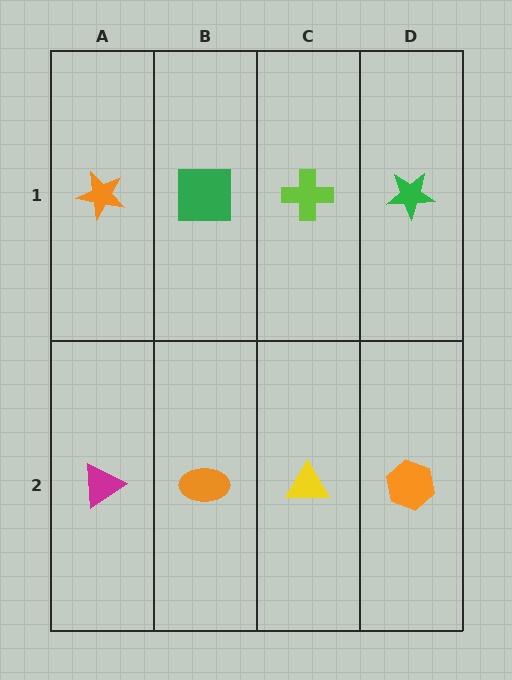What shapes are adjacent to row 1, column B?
An orange ellipse (row 2, column B), an orange star (row 1, column A), a lime cross (row 1, column C).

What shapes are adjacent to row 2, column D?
A green star (row 1, column D), a yellow triangle (row 2, column C).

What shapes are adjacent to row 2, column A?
An orange star (row 1, column A), an orange ellipse (row 2, column B).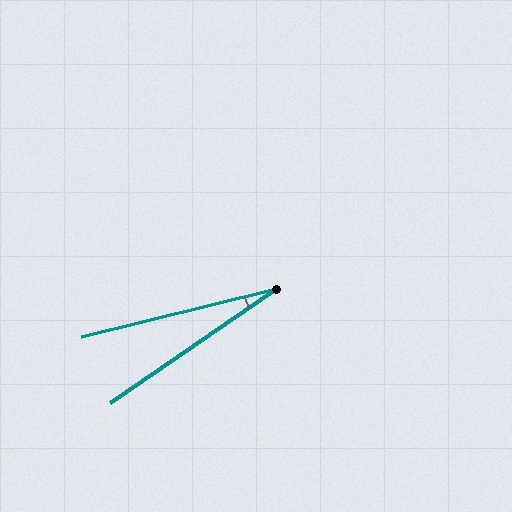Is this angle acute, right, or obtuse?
It is acute.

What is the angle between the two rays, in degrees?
Approximately 21 degrees.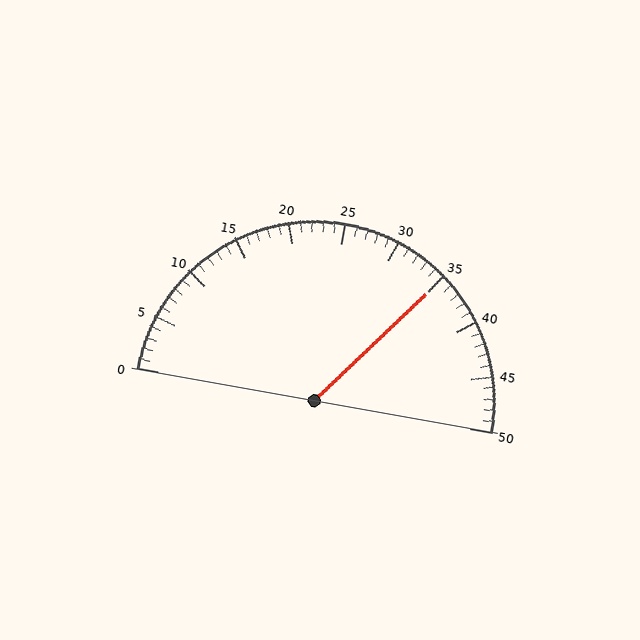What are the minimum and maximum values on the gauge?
The gauge ranges from 0 to 50.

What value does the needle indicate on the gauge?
The needle indicates approximately 35.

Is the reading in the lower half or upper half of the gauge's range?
The reading is in the upper half of the range (0 to 50).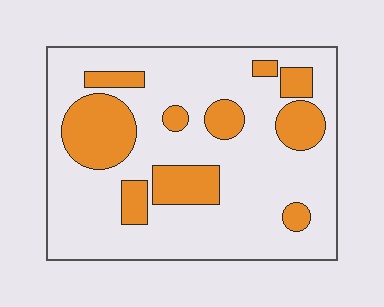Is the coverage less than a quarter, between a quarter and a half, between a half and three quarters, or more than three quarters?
Less than a quarter.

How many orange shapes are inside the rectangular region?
10.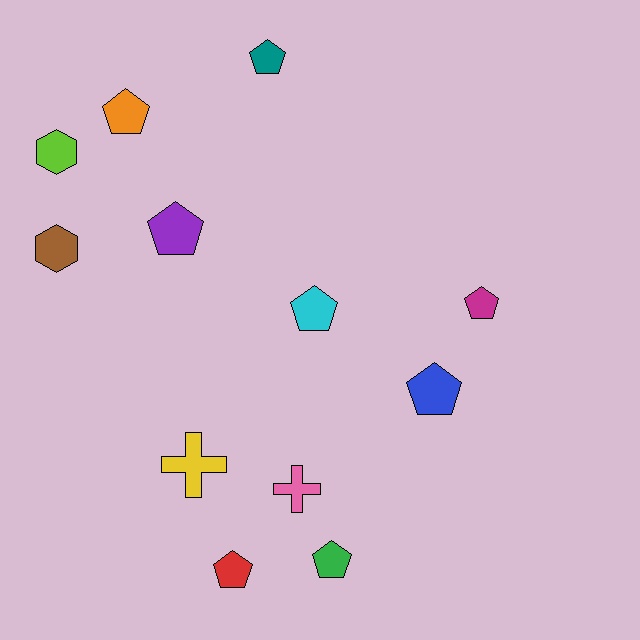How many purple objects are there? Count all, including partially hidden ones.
There is 1 purple object.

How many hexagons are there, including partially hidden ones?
There are 2 hexagons.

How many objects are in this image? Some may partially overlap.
There are 12 objects.